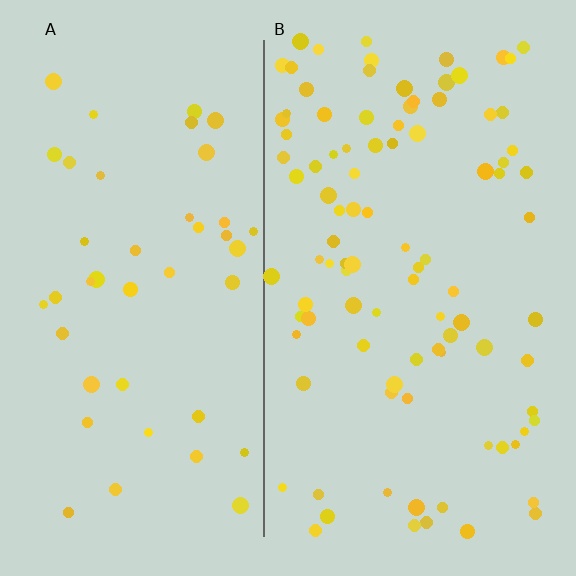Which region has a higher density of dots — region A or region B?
B (the right).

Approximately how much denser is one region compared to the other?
Approximately 2.2× — region B over region A.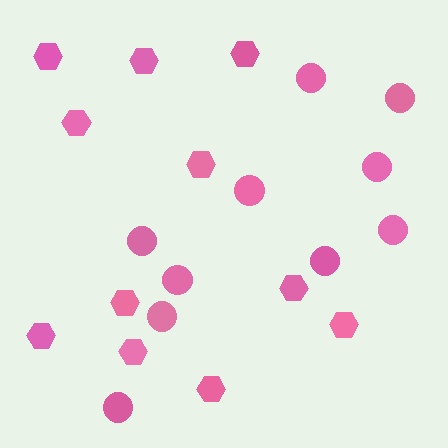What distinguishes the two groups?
There are 2 groups: one group of hexagons (11) and one group of circles (10).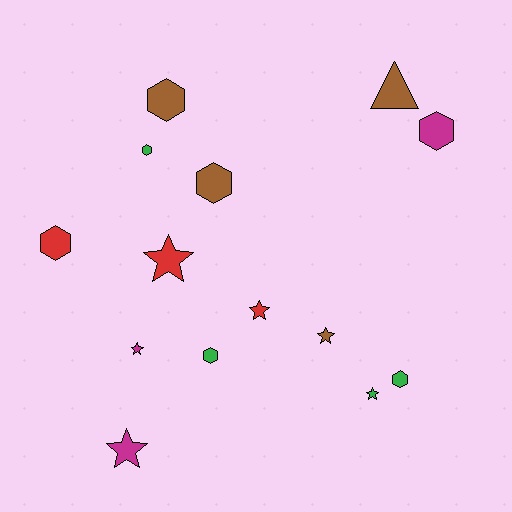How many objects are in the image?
There are 14 objects.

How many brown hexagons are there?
There are 2 brown hexagons.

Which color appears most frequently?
Brown, with 4 objects.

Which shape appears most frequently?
Hexagon, with 7 objects.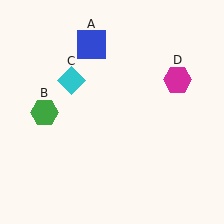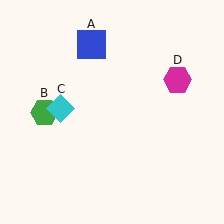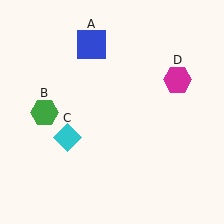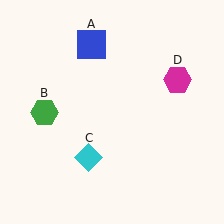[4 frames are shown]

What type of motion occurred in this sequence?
The cyan diamond (object C) rotated counterclockwise around the center of the scene.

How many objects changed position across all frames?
1 object changed position: cyan diamond (object C).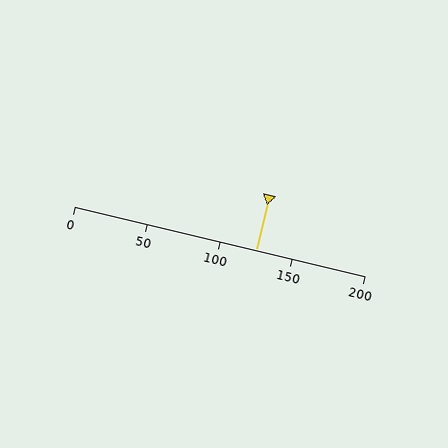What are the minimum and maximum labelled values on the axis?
The axis runs from 0 to 200.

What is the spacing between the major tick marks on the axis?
The major ticks are spaced 50 apart.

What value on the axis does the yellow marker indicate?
The marker indicates approximately 125.